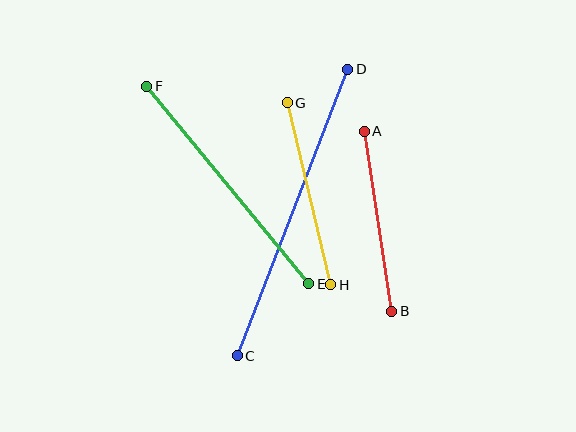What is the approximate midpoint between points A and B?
The midpoint is at approximately (378, 221) pixels.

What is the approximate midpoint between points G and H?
The midpoint is at approximately (309, 194) pixels.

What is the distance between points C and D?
The distance is approximately 307 pixels.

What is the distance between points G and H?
The distance is approximately 187 pixels.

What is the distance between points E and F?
The distance is approximately 255 pixels.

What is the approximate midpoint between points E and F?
The midpoint is at approximately (228, 185) pixels.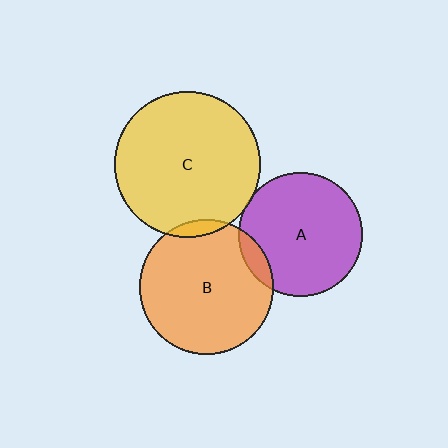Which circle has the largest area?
Circle C (yellow).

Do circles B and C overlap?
Yes.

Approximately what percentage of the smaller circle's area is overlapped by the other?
Approximately 5%.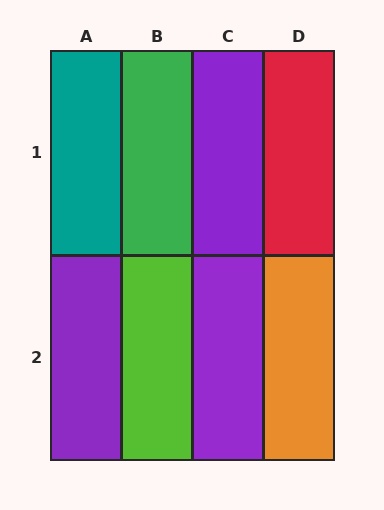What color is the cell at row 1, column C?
Purple.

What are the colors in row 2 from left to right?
Purple, lime, purple, orange.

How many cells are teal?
1 cell is teal.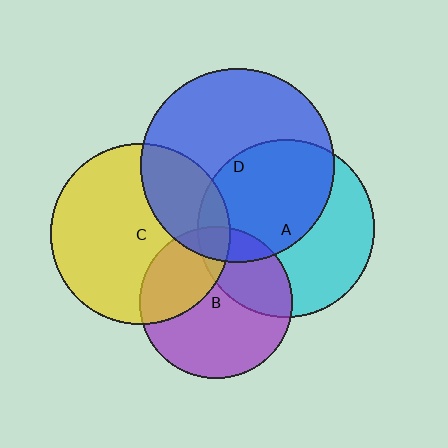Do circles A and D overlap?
Yes.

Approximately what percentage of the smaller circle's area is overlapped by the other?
Approximately 50%.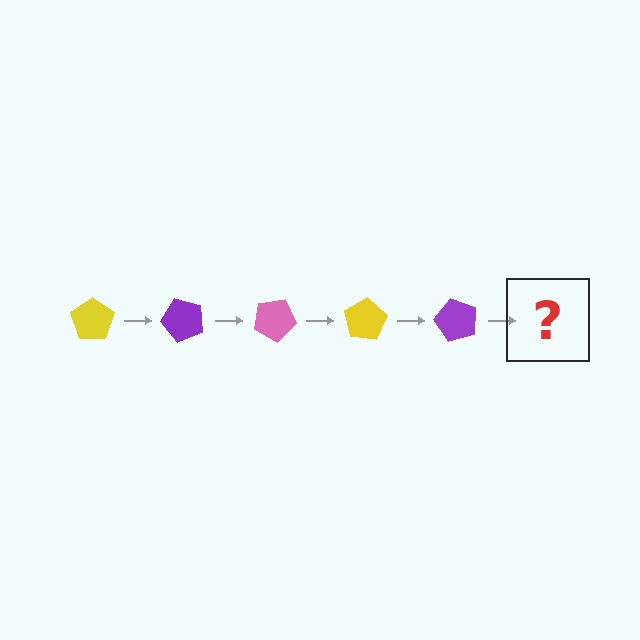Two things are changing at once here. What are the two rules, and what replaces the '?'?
The two rules are that it rotates 50 degrees each step and the color cycles through yellow, purple, and pink. The '?' should be a pink pentagon, rotated 250 degrees from the start.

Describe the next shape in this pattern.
It should be a pink pentagon, rotated 250 degrees from the start.